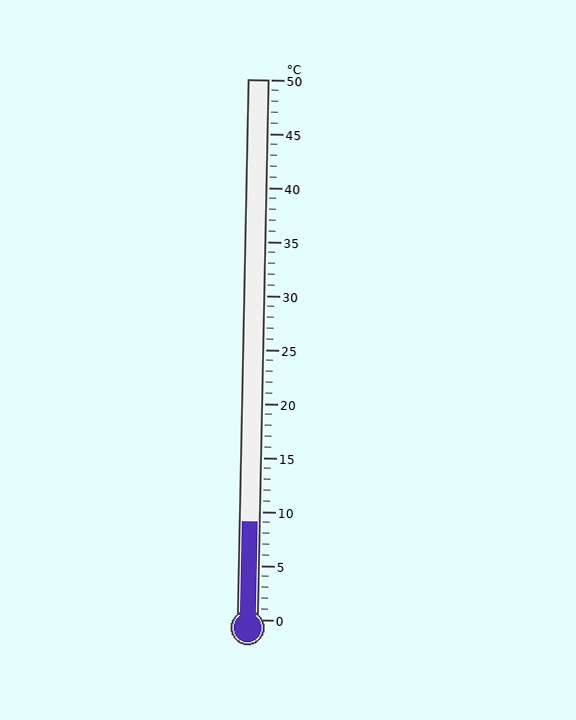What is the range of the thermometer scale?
The thermometer scale ranges from 0°C to 50°C.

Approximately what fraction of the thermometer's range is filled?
The thermometer is filled to approximately 20% of its range.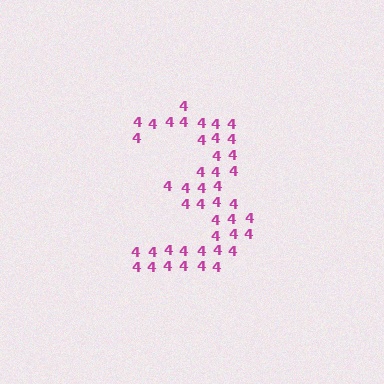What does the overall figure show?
The overall figure shows the digit 3.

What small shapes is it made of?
It is made of small digit 4's.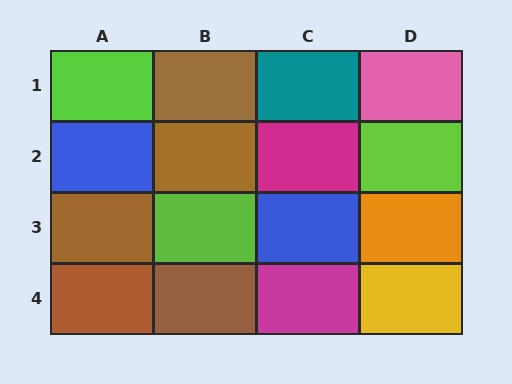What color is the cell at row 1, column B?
Brown.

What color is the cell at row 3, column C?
Blue.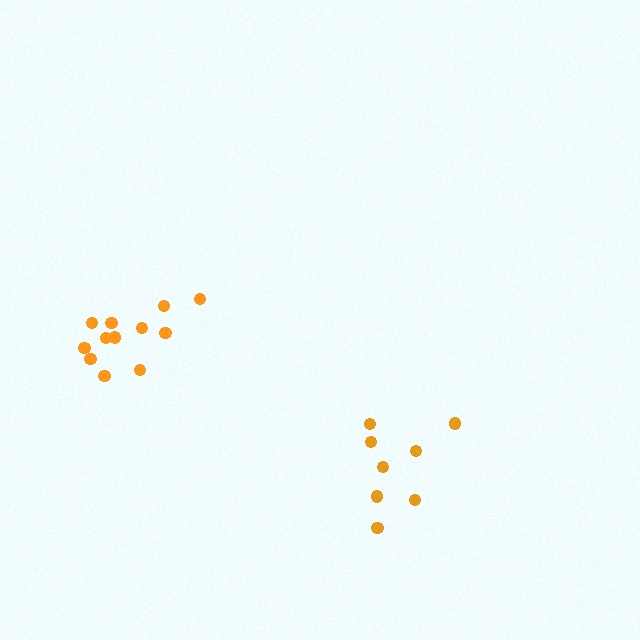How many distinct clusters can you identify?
There are 2 distinct clusters.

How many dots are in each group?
Group 1: 12 dots, Group 2: 8 dots (20 total).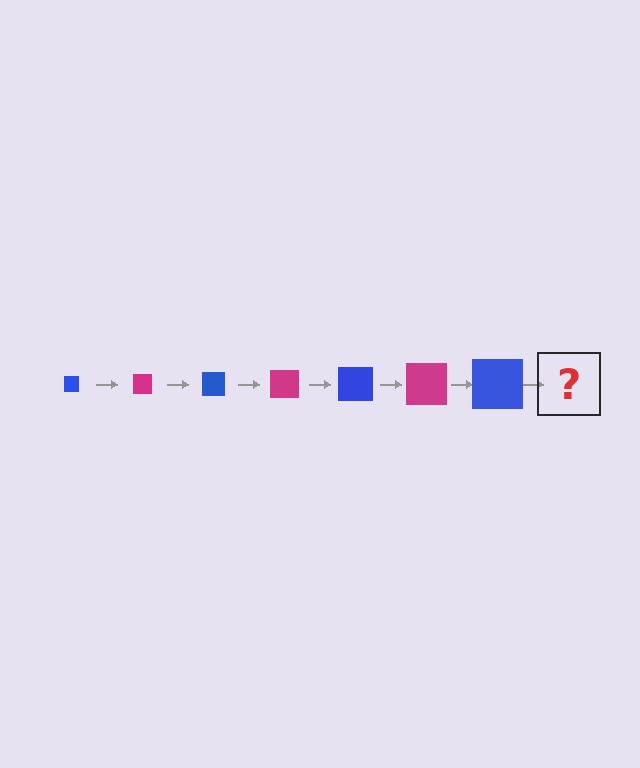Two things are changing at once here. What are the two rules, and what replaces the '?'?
The two rules are that the square grows larger each step and the color cycles through blue and magenta. The '?' should be a magenta square, larger than the previous one.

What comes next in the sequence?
The next element should be a magenta square, larger than the previous one.